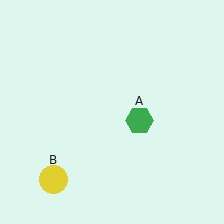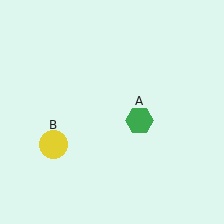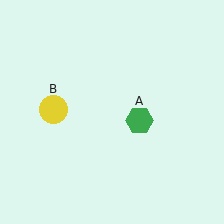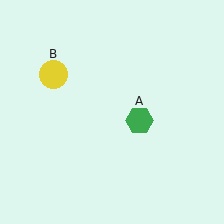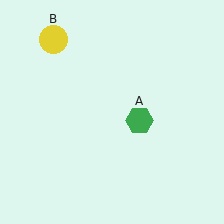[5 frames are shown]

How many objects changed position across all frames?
1 object changed position: yellow circle (object B).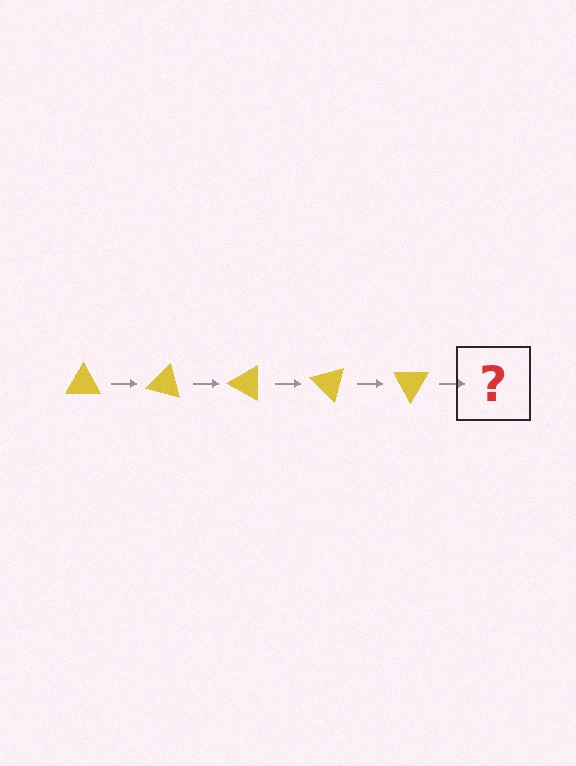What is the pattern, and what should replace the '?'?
The pattern is that the triangle rotates 15 degrees each step. The '?' should be a yellow triangle rotated 75 degrees.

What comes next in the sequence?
The next element should be a yellow triangle rotated 75 degrees.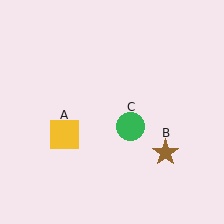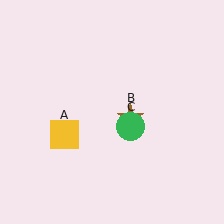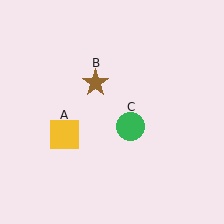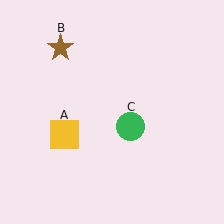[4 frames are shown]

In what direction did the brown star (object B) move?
The brown star (object B) moved up and to the left.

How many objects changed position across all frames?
1 object changed position: brown star (object B).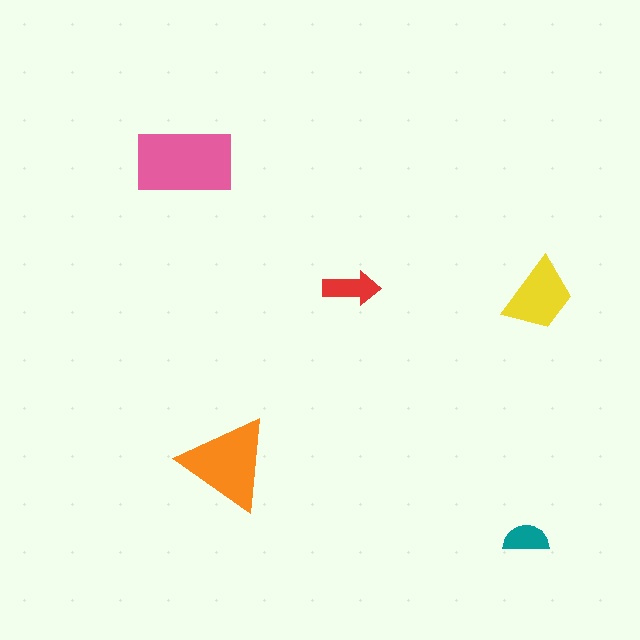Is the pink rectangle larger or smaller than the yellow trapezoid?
Larger.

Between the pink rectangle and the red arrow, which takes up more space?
The pink rectangle.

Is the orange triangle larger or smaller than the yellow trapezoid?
Larger.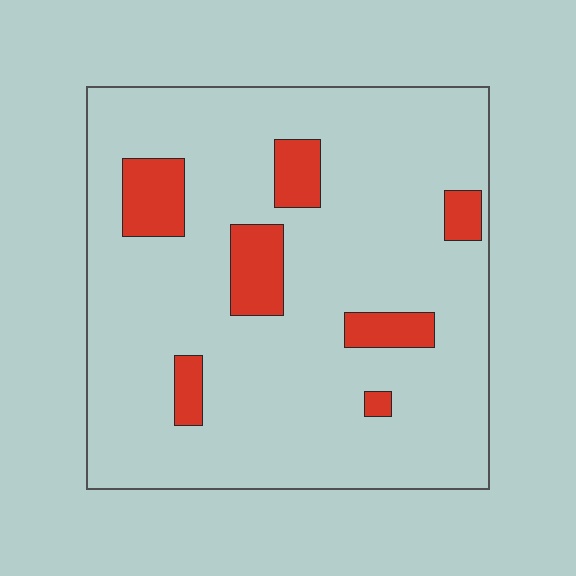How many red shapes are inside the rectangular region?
7.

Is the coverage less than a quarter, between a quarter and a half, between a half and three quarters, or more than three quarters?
Less than a quarter.